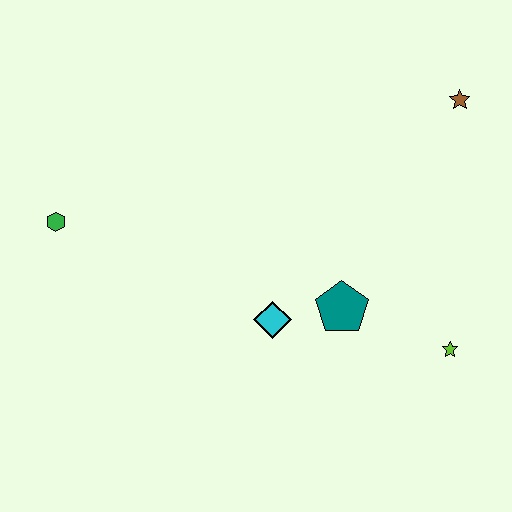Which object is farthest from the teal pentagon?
The green hexagon is farthest from the teal pentagon.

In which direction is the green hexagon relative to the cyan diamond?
The green hexagon is to the left of the cyan diamond.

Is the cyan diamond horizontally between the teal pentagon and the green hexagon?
Yes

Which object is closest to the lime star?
The teal pentagon is closest to the lime star.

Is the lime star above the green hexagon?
No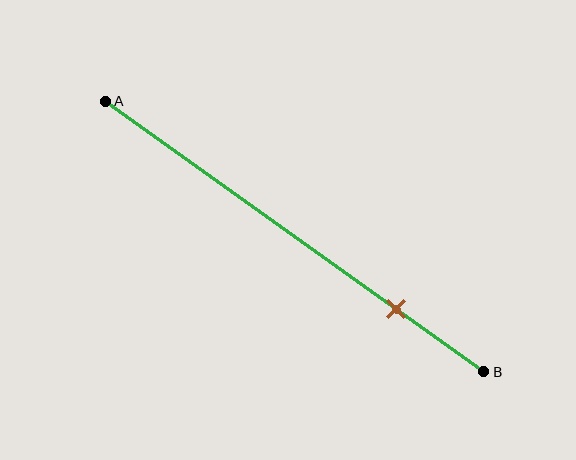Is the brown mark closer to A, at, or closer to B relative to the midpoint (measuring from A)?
The brown mark is closer to point B than the midpoint of segment AB.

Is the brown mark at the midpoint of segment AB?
No, the mark is at about 75% from A, not at the 50% midpoint.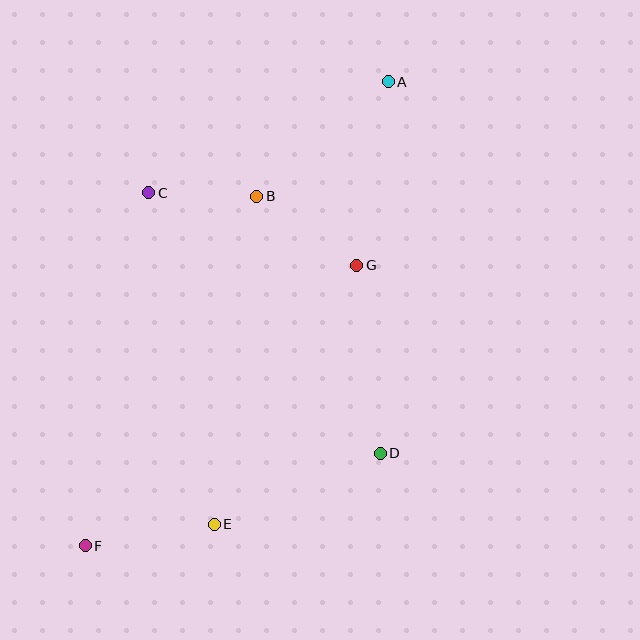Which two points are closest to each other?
Points B and C are closest to each other.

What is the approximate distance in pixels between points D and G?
The distance between D and G is approximately 189 pixels.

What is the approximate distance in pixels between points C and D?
The distance between C and D is approximately 348 pixels.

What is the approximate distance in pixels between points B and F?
The distance between B and F is approximately 389 pixels.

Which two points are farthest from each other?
Points A and F are farthest from each other.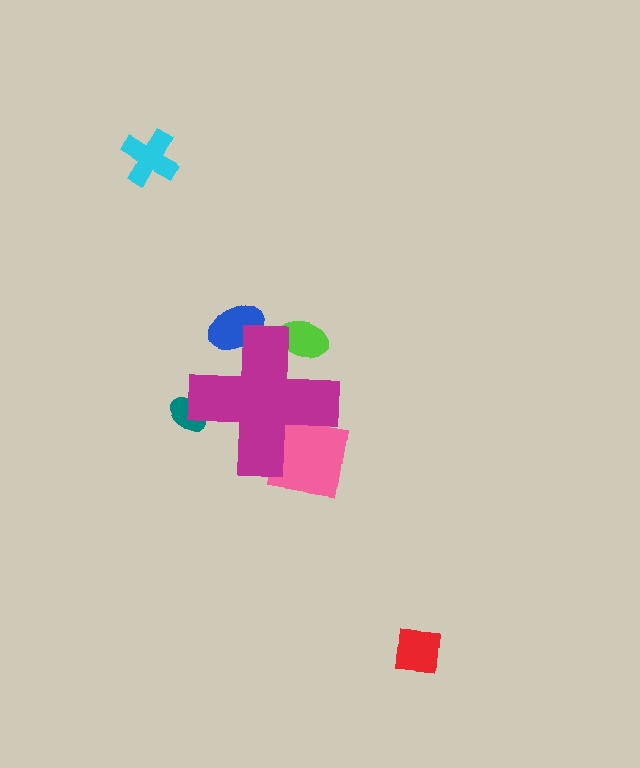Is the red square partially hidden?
No, the red square is fully visible.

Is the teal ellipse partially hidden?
Yes, the teal ellipse is partially hidden behind the magenta cross.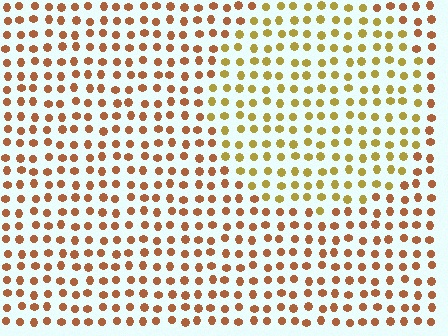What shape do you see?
I see a circle.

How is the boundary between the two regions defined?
The boundary is defined purely by a slight shift in hue (about 32 degrees). Spacing, size, and orientation are identical on both sides.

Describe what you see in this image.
The image is filled with small brown elements in a uniform arrangement. A circle-shaped region is visible where the elements are tinted to a slightly different hue, forming a subtle color boundary.